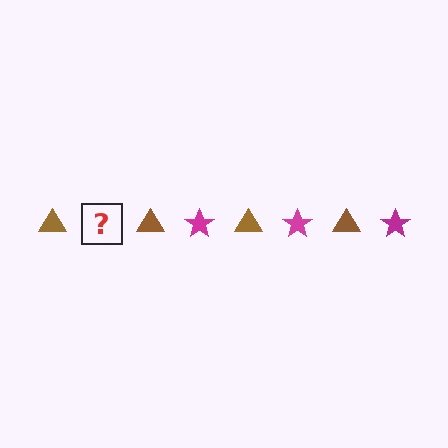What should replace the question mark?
The question mark should be replaced with a magenta star.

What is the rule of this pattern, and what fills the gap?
The rule is that the pattern alternates between brown triangle and magenta star. The gap should be filled with a magenta star.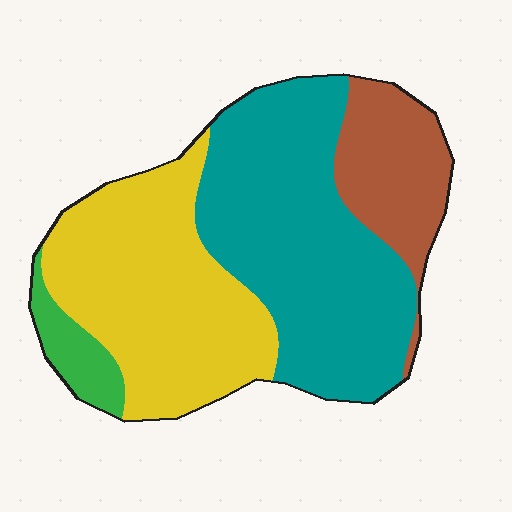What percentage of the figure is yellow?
Yellow takes up about three eighths (3/8) of the figure.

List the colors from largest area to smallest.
From largest to smallest: teal, yellow, brown, green.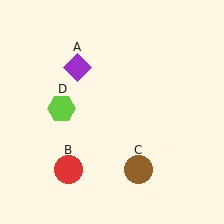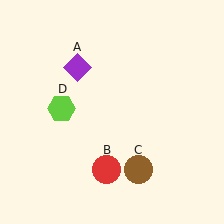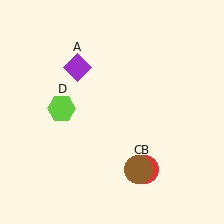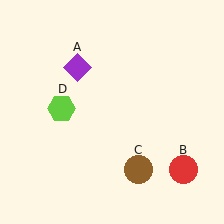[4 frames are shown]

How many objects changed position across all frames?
1 object changed position: red circle (object B).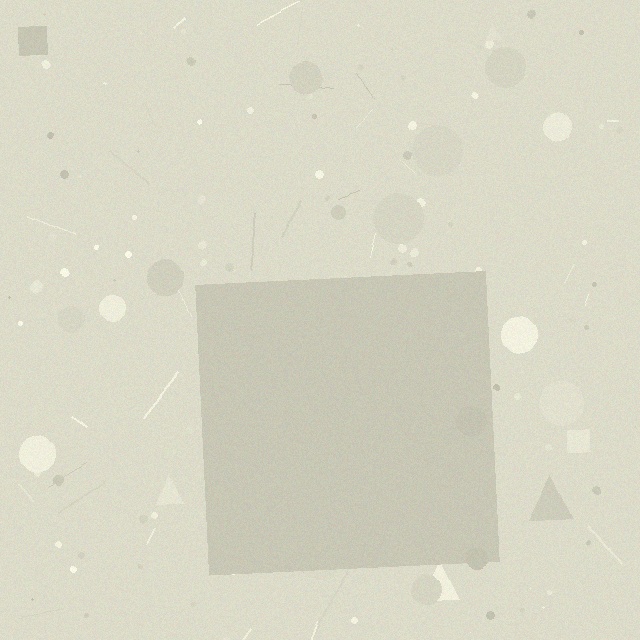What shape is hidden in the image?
A square is hidden in the image.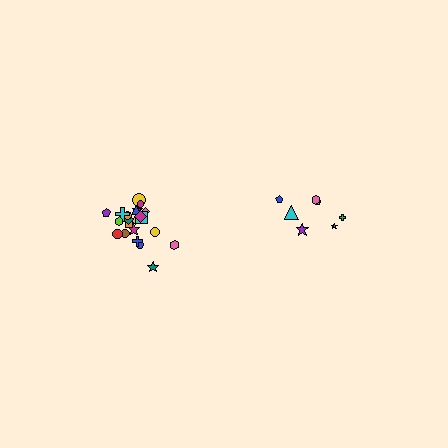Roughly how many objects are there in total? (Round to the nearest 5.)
Roughly 30 objects in total.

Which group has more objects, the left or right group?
The left group.